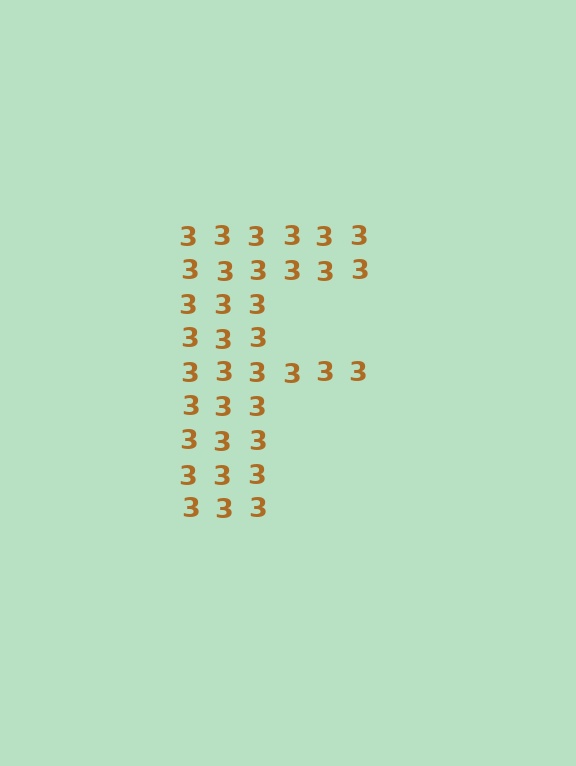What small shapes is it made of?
It is made of small digit 3's.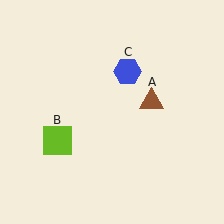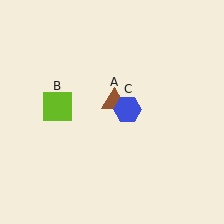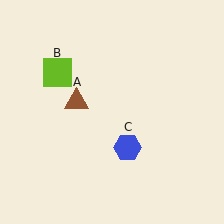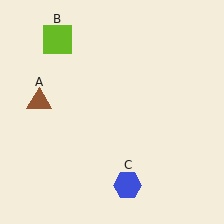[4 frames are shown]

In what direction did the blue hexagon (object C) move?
The blue hexagon (object C) moved down.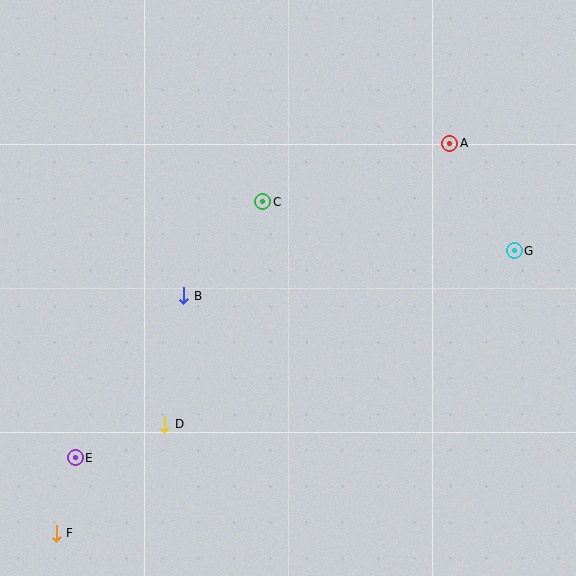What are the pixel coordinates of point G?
Point G is at (514, 251).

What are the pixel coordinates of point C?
Point C is at (263, 202).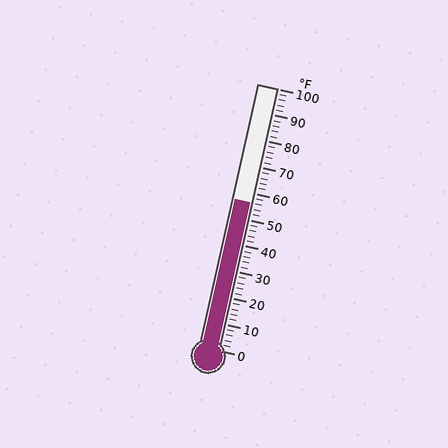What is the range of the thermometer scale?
The thermometer scale ranges from 0°F to 100°F.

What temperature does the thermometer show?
The thermometer shows approximately 56°F.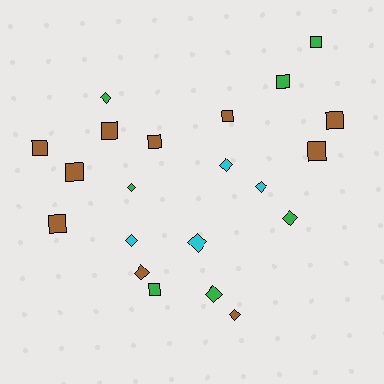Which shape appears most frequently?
Square, with 11 objects.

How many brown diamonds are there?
There are 2 brown diamonds.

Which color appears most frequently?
Brown, with 10 objects.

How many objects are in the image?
There are 21 objects.